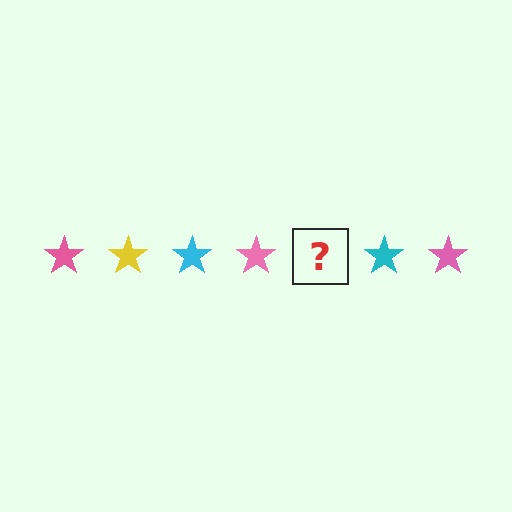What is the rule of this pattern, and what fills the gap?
The rule is that the pattern cycles through pink, yellow, cyan stars. The gap should be filled with a yellow star.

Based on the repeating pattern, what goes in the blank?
The blank should be a yellow star.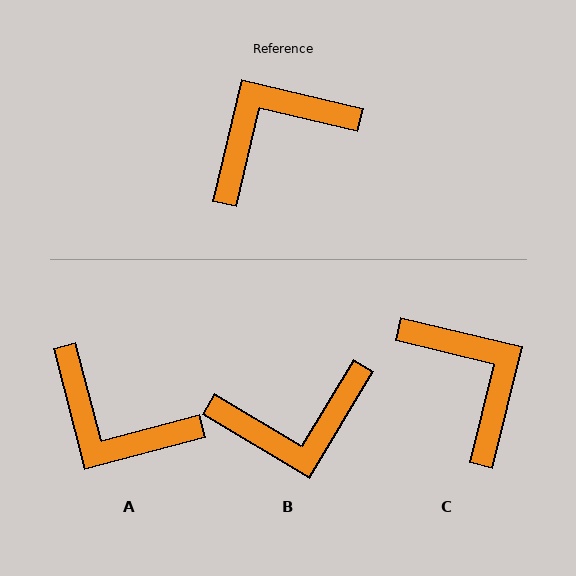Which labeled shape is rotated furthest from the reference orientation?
B, about 162 degrees away.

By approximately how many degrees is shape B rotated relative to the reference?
Approximately 162 degrees counter-clockwise.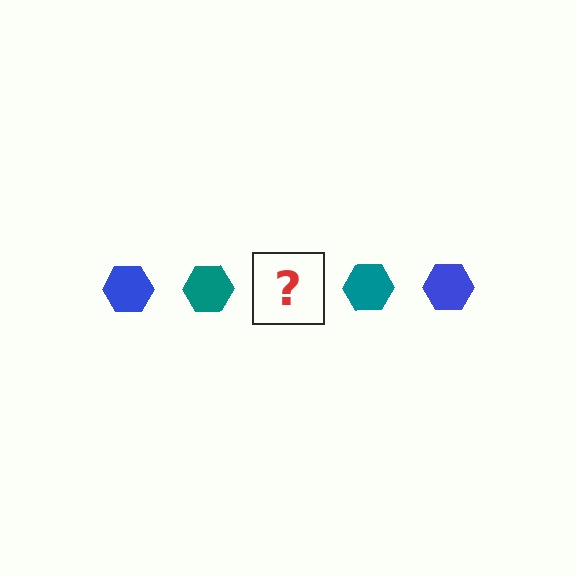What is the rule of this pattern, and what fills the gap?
The rule is that the pattern cycles through blue, teal hexagons. The gap should be filled with a blue hexagon.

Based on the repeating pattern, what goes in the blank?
The blank should be a blue hexagon.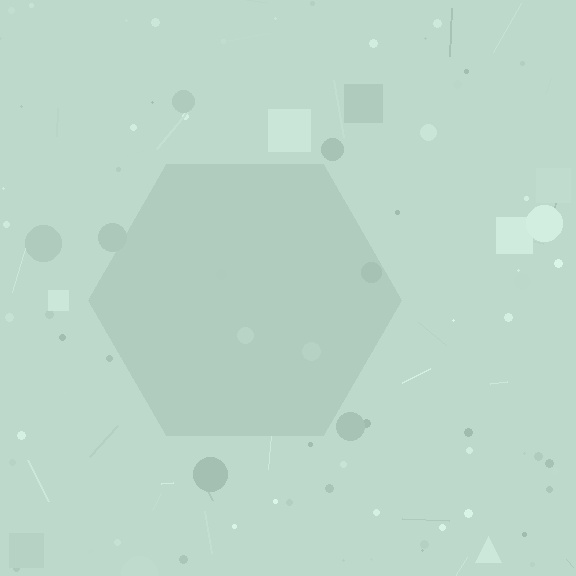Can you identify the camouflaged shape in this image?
The camouflaged shape is a hexagon.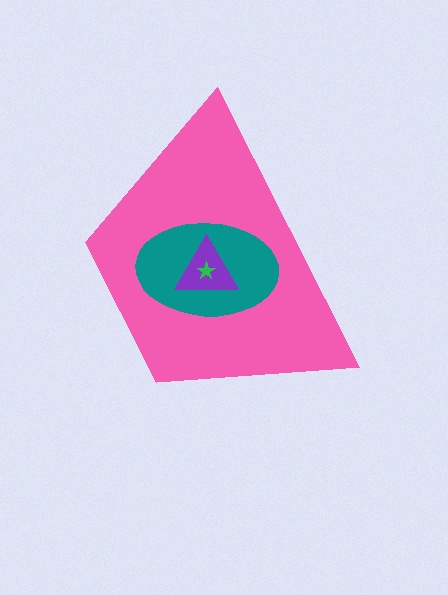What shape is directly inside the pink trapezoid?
The teal ellipse.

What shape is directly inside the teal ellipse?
The purple triangle.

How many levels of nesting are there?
4.